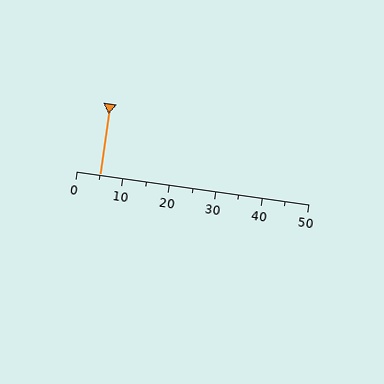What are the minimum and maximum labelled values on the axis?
The axis runs from 0 to 50.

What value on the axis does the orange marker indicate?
The marker indicates approximately 5.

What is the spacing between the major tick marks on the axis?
The major ticks are spaced 10 apart.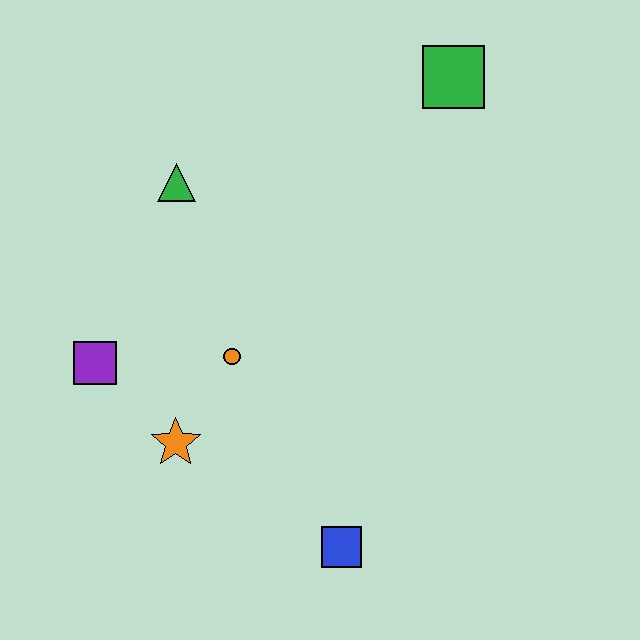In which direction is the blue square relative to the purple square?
The blue square is to the right of the purple square.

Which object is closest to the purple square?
The orange star is closest to the purple square.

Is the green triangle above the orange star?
Yes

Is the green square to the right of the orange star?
Yes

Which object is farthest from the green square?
The blue square is farthest from the green square.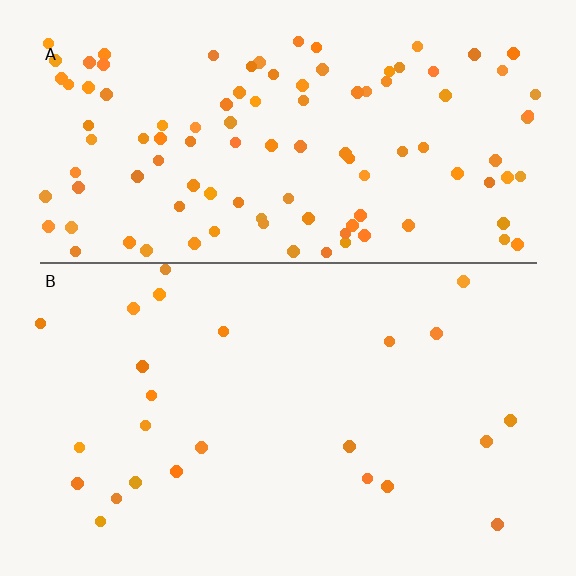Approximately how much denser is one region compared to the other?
Approximately 4.5× — region A over region B.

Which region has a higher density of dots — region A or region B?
A (the top).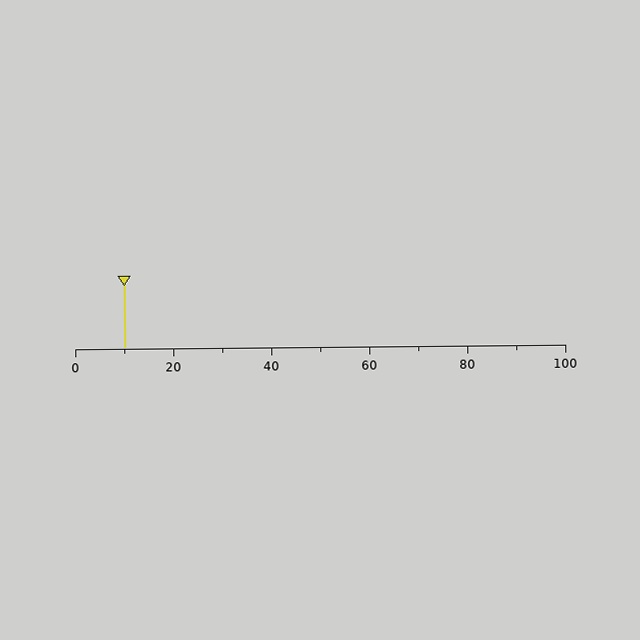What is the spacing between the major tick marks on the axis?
The major ticks are spaced 20 apart.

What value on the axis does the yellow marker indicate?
The marker indicates approximately 10.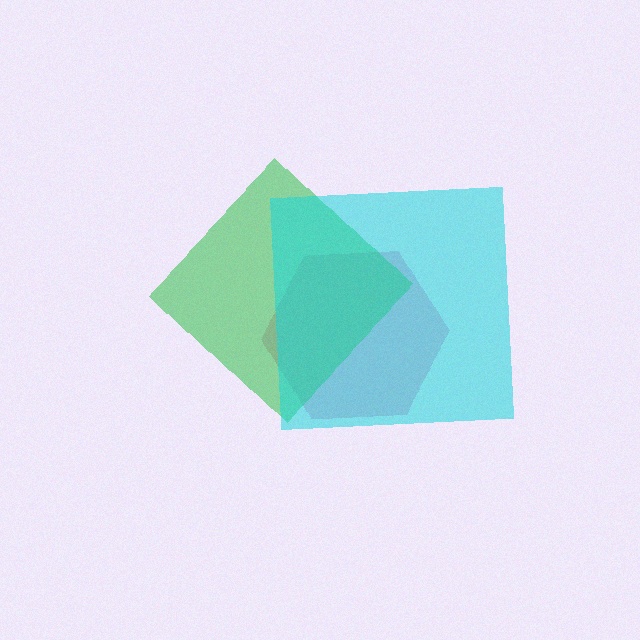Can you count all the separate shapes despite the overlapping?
Yes, there are 3 separate shapes.